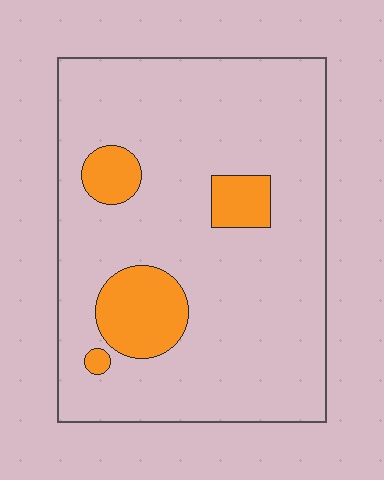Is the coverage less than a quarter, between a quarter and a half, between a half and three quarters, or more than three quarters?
Less than a quarter.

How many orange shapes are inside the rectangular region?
4.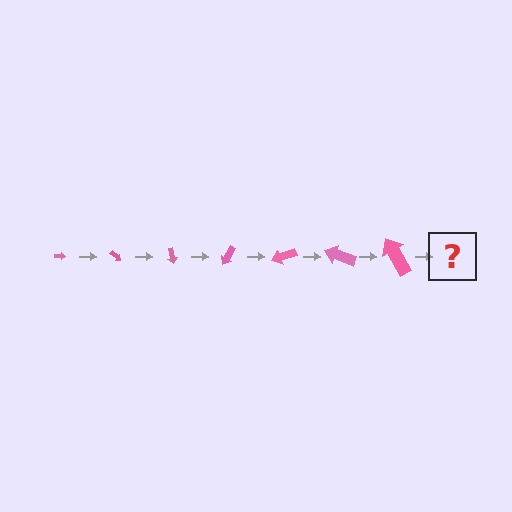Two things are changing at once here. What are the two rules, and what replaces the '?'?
The two rules are that the arrow grows larger each step and it rotates 40 degrees each step. The '?' should be an arrow, larger than the previous one and rotated 280 degrees from the start.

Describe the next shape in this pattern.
It should be an arrow, larger than the previous one and rotated 280 degrees from the start.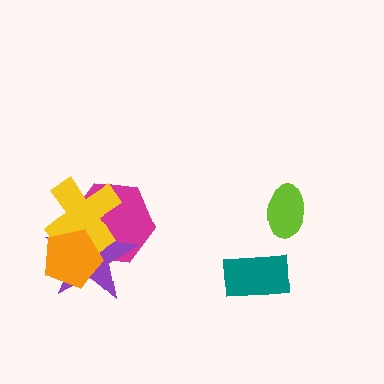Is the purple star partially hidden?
Yes, it is partially covered by another shape.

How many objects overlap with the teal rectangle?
0 objects overlap with the teal rectangle.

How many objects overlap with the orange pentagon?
3 objects overlap with the orange pentagon.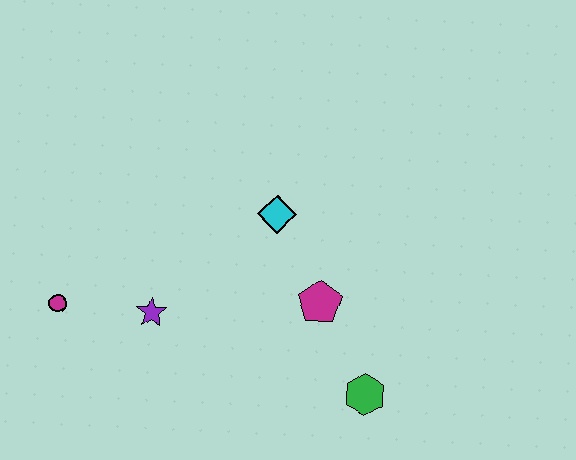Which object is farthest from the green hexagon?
The magenta circle is farthest from the green hexagon.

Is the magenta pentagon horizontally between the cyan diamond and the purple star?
No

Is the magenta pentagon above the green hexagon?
Yes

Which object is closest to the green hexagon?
The magenta pentagon is closest to the green hexagon.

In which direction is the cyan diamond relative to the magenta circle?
The cyan diamond is to the right of the magenta circle.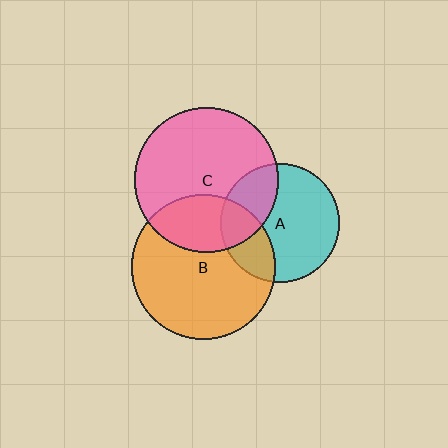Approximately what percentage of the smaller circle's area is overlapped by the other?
Approximately 25%.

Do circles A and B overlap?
Yes.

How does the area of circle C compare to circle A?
Approximately 1.5 times.